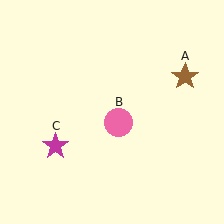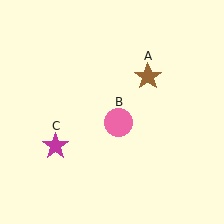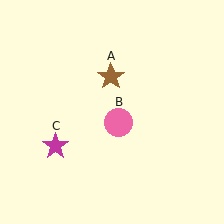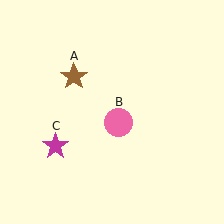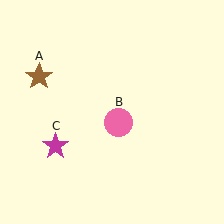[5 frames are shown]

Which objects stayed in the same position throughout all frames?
Pink circle (object B) and magenta star (object C) remained stationary.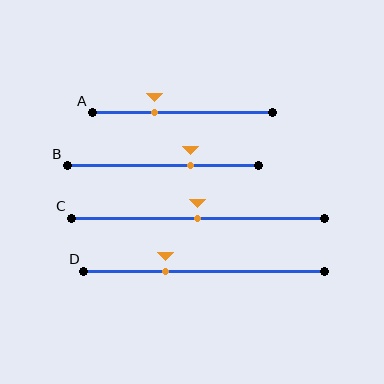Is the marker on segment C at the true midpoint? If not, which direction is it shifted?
Yes, the marker on segment C is at the true midpoint.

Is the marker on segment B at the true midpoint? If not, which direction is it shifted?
No, the marker on segment B is shifted to the right by about 14% of the segment length.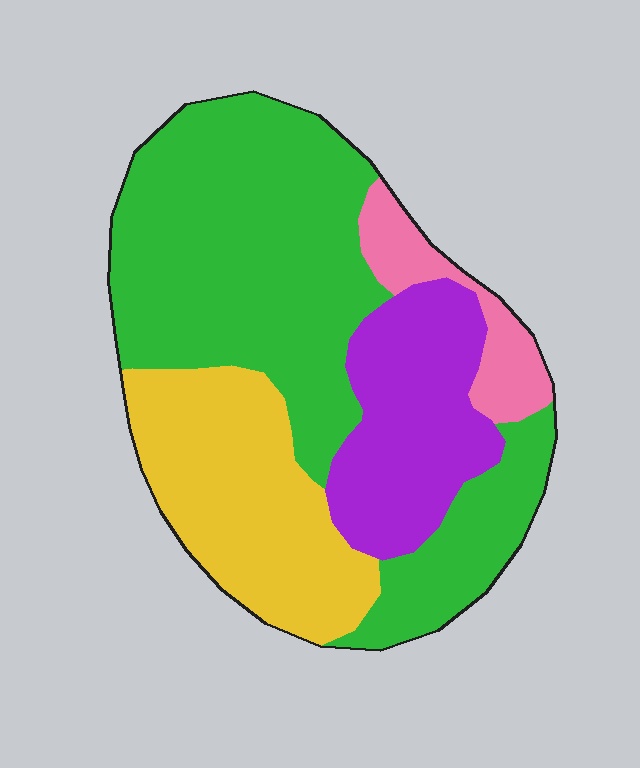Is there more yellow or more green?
Green.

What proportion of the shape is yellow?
Yellow covers 23% of the shape.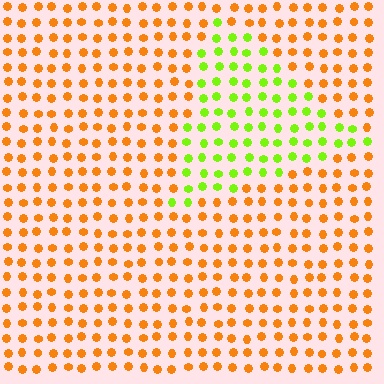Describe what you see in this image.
The image is filled with small orange elements in a uniform arrangement. A triangle-shaped region is visible where the elements are tinted to a slightly different hue, forming a subtle color boundary.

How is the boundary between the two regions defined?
The boundary is defined purely by a slight shift in hue (about 62 degrees). Spacing, size, and orientation are identical on both sides.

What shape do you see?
I see a triangle.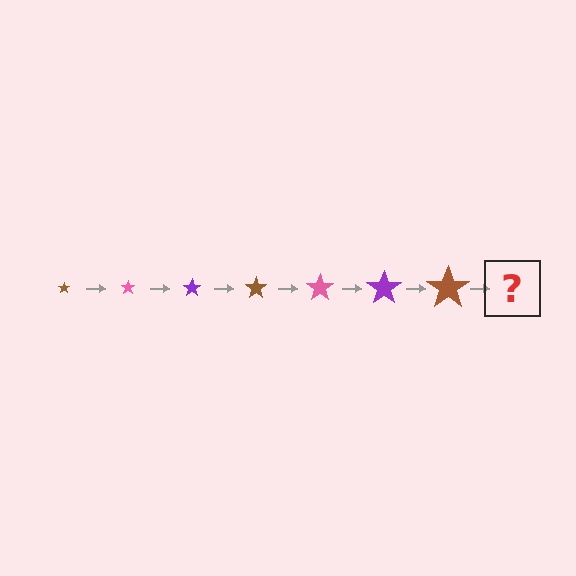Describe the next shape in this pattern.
It should be a pink star, larger than the previous one.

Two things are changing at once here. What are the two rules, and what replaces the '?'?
The two rules are that the star grows larger each step and the color cycles through brown, pink, and purple. The '?' should be a pink star, larger than the previous one.